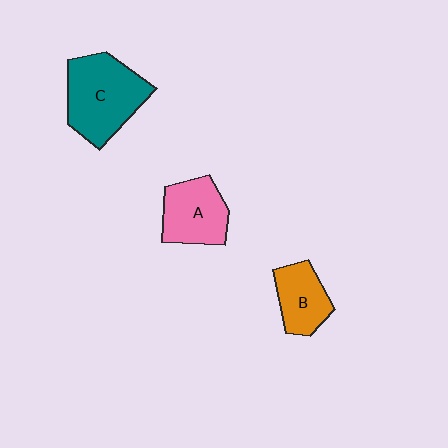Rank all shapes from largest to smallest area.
From largest to smallest: C (teal), A (pink), B (orange).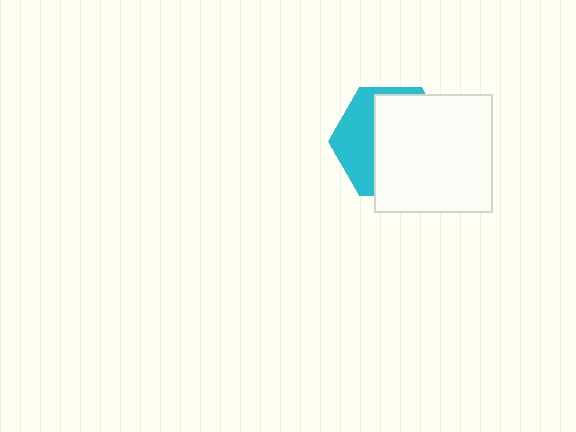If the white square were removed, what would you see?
You would see the complete cyan hexagon.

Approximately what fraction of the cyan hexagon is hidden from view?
Roughly 65% of the cyan hexagon is hidden behind the white square.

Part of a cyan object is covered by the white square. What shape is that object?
It is a hexagon.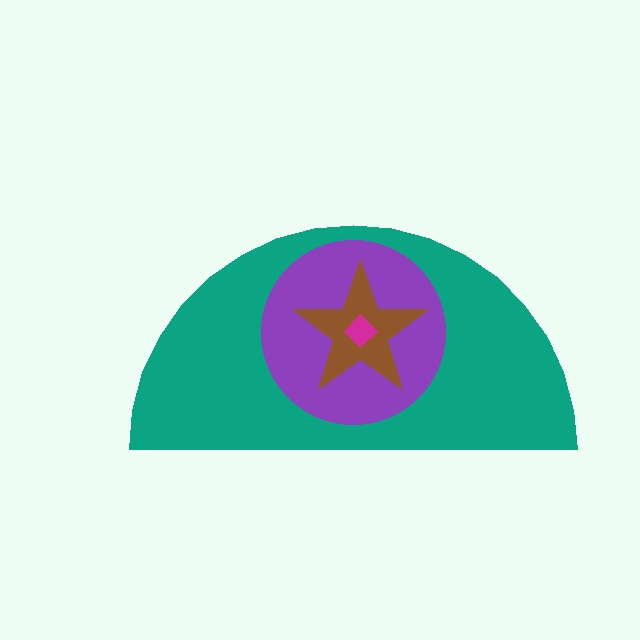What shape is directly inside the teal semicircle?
The purple circle.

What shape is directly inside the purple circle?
The brown star.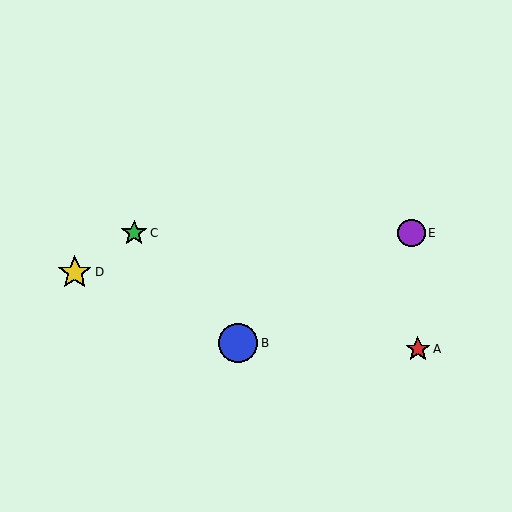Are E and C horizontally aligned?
Yes, both are at y≈233.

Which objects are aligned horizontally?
Objects C, E are aligned horizontally.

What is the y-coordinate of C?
Object C is at y≈233.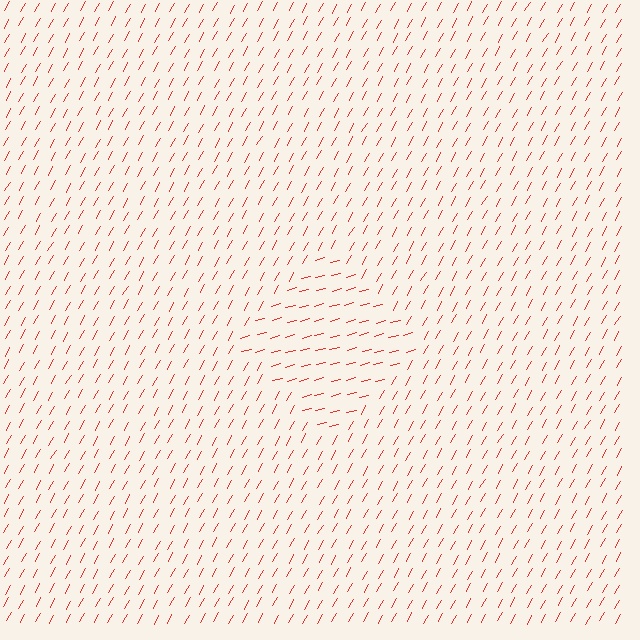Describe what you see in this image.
The image is filled with small red line segments. A diamond region in the image has lines oriented differently from the surrounding lines, creating a visible texture boundary.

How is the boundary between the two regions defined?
The boundary is defined purely by a change in line orientation (approximately 45 degrees difference). All lines are the same color and thickness.